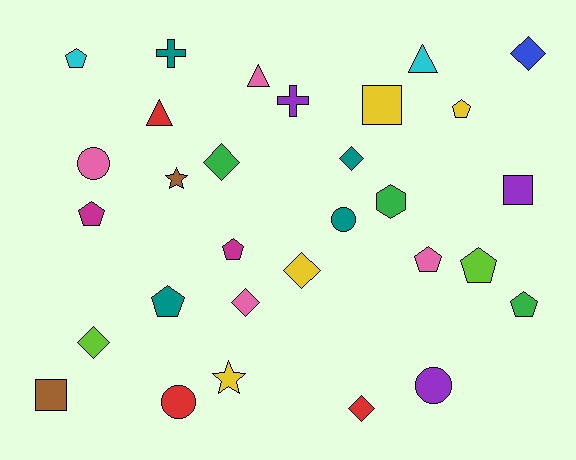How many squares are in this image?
There are 3 squares.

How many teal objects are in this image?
There are 4 teal objects.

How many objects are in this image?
There are 30 objects.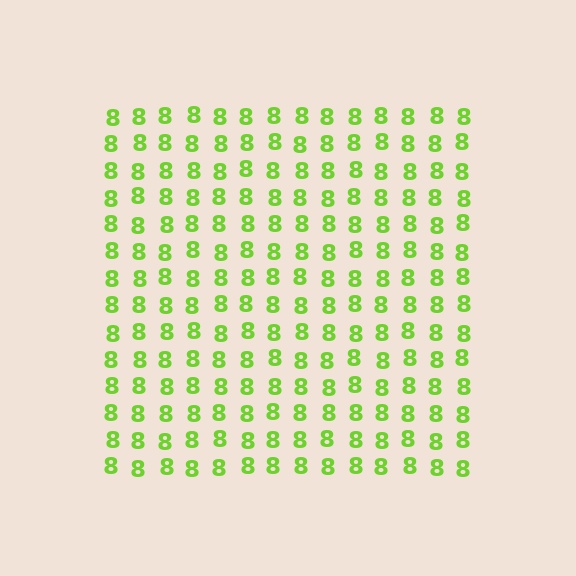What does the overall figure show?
The overall figure shows a square.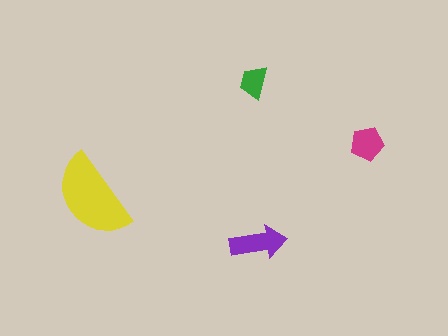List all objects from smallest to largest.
The green trapezoid, the magenta pentagon, the purple arrow, the yellow semicircle.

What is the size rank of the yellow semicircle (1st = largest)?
1st.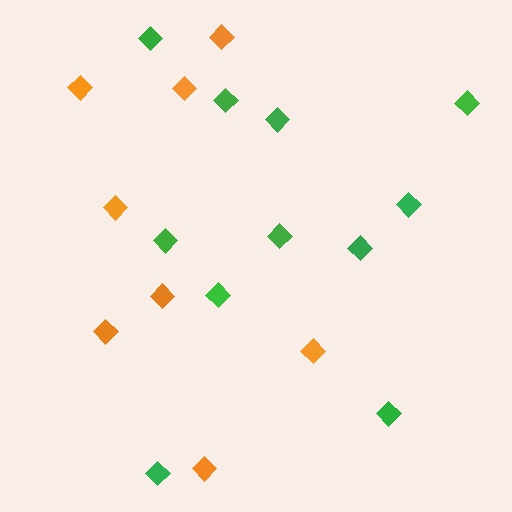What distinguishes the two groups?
There are 2 groups: one group of orange diamonds (8) and one group of green diamonds (11).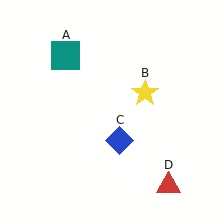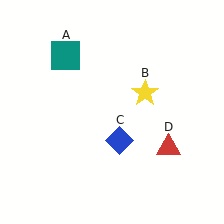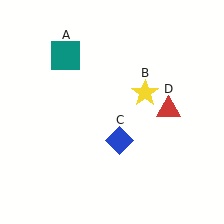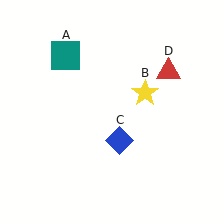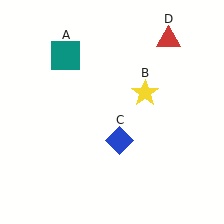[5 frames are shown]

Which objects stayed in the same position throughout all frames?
Teal square (object A) and yellow star (object B) and blue diamond (object C) remained stationary.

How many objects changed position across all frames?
1 object changed position: red triangle (object D).